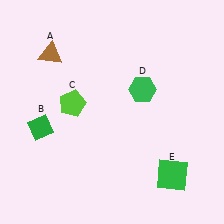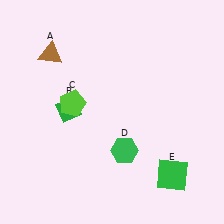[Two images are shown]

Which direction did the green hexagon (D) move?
The green hexagon (D) moved down.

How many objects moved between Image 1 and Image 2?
2 objects moved between the two images.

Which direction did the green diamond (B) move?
The green diamond (B) moved right.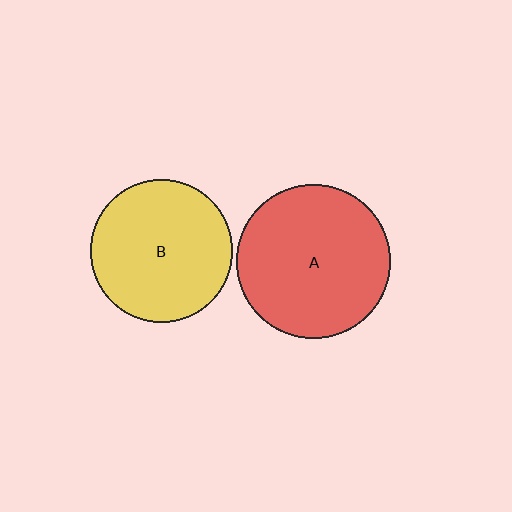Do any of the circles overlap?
No, none of the circles overlap.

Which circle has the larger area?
Circle A (red).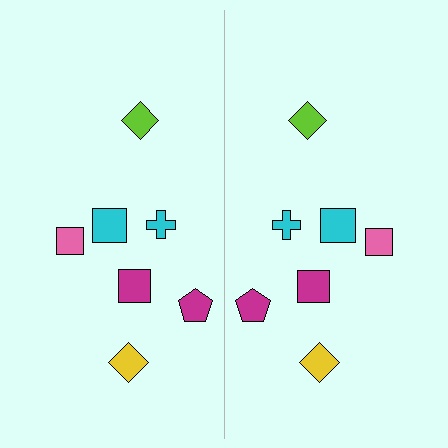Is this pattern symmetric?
Yes, this pattern has bilateral (reflection) symmetry.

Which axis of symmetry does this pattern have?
The pattern has a vertical axis of symmetry running through the center of the image.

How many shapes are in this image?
There are 14 shapes in this image.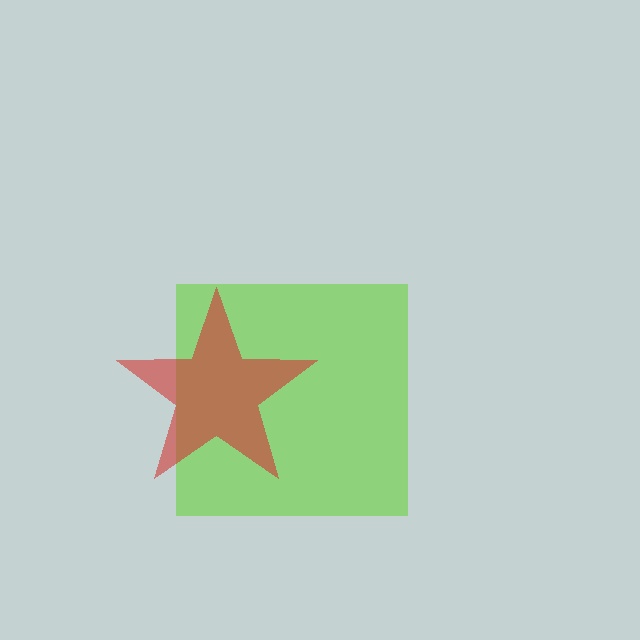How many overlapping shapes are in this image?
There are 2 overlapping shapes in the image.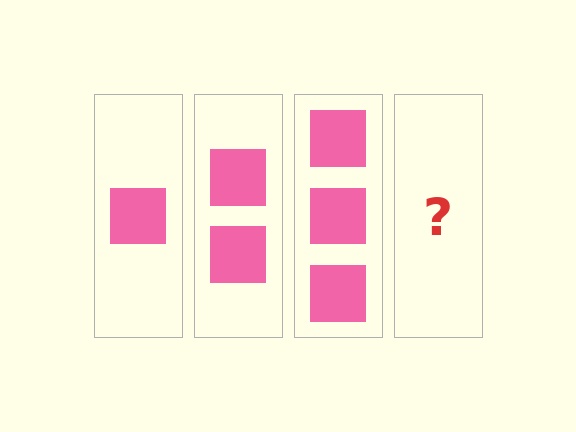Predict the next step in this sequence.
The next step is 4 squares.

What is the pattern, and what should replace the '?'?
The pattern is that each step adds one more square. The '?' should be 4 squares.